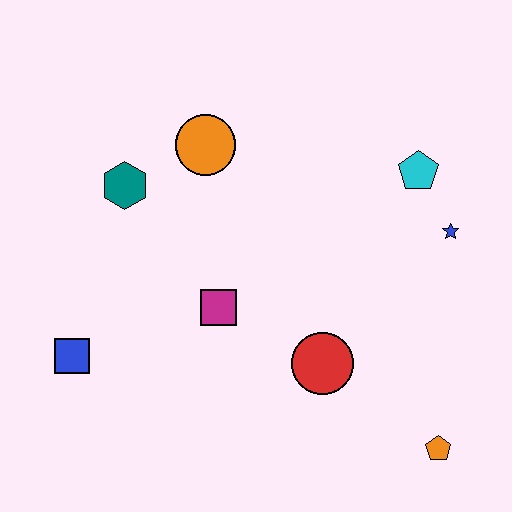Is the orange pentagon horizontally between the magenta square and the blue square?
No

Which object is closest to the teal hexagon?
The orange circle is closest to the teal hexagon.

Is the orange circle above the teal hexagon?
Yes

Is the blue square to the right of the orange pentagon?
No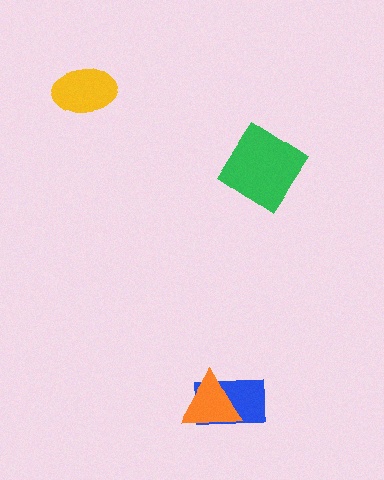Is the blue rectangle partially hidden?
Yes, it is partially covered by another shape.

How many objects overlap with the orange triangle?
1 object overlaps with the orange triangle.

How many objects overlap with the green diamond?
0 objects overlap with the green diamond.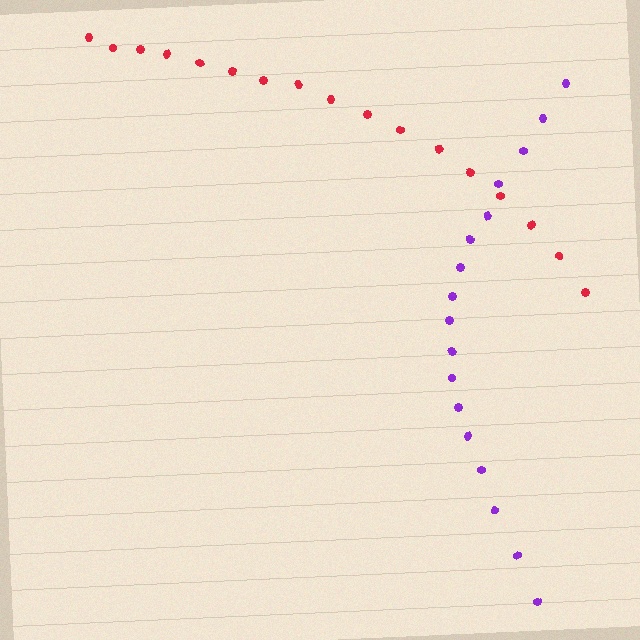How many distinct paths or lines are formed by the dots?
There are 2 distinct paths.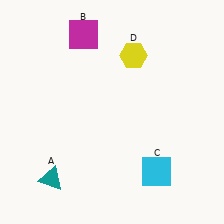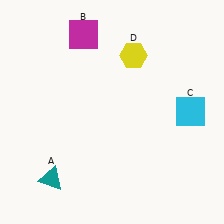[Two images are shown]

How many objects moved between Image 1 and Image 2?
1 object moved between the two images.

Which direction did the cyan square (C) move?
The cyan square (C) moved up.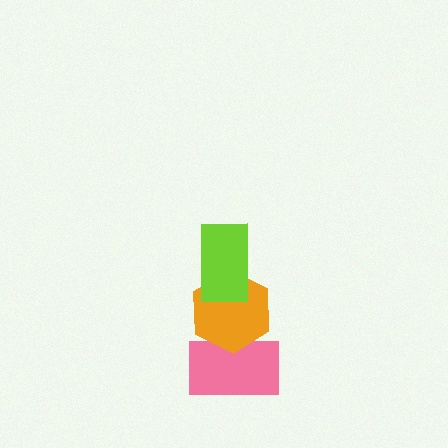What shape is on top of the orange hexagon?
The lime rectangle is on top of the orange hexagon.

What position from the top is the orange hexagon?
The orange hexagon is 2nd from the top.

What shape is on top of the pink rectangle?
The orange hexagon is on top of the pink rectangle.